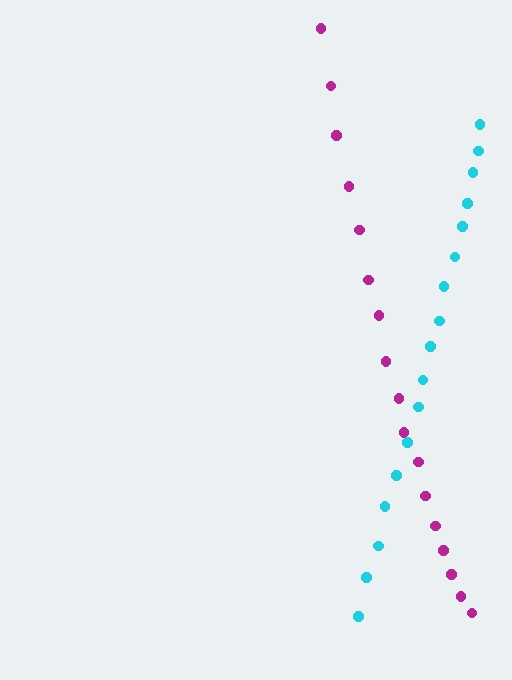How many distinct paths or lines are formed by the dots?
There are 2 distinct paths.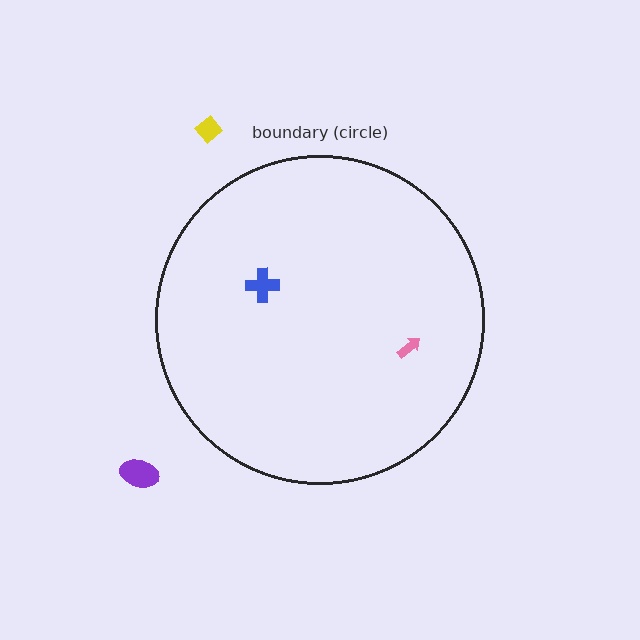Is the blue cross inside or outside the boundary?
Inside.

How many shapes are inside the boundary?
2 inside, 2 outside.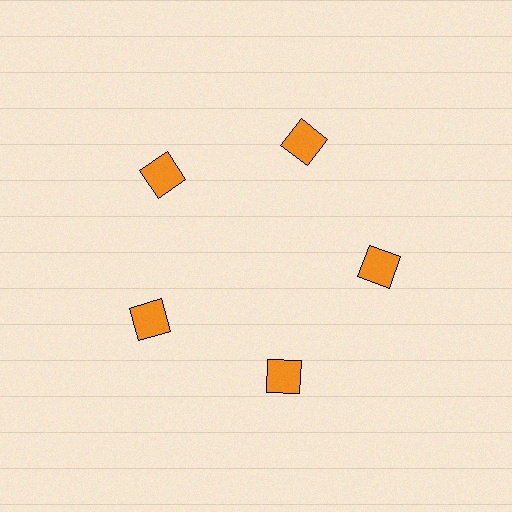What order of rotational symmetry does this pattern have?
This pattern has 5-fold rotational symmetry.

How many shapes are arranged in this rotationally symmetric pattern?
There are 5 shapes, arranged in 5 groups of 1.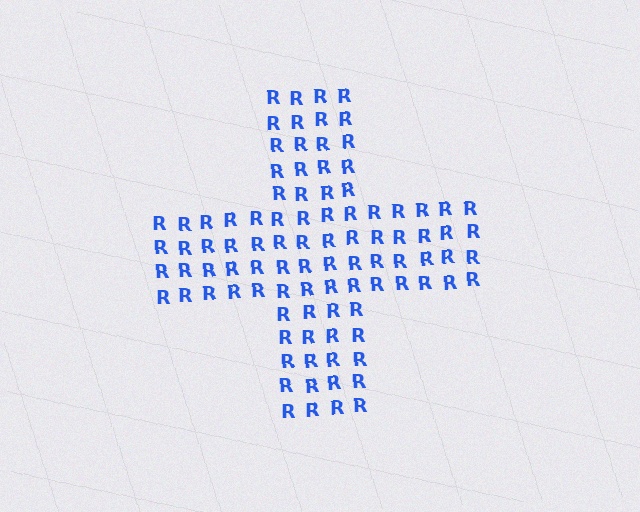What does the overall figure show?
The overall figure shows a cross.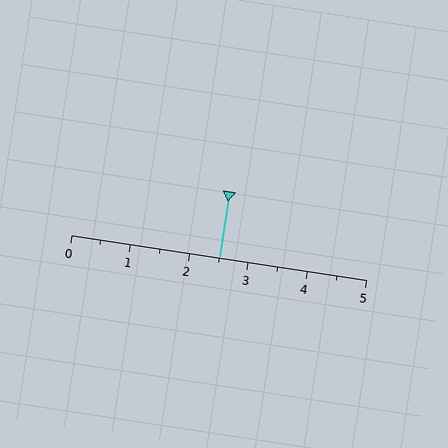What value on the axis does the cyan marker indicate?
The marker indicates approximately 2.5.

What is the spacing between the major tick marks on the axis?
The major ticks are spaced 1 apart.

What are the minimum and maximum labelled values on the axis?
The axis runs from 0 to 5.